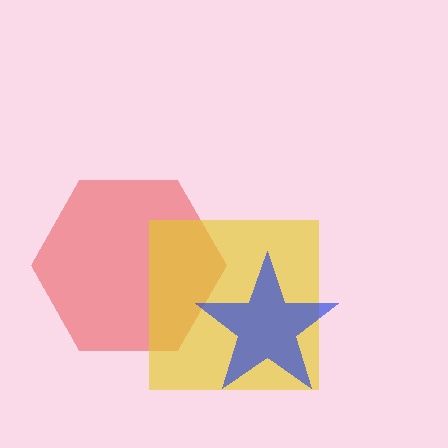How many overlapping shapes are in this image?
There are 3 overlapping shapes in the image.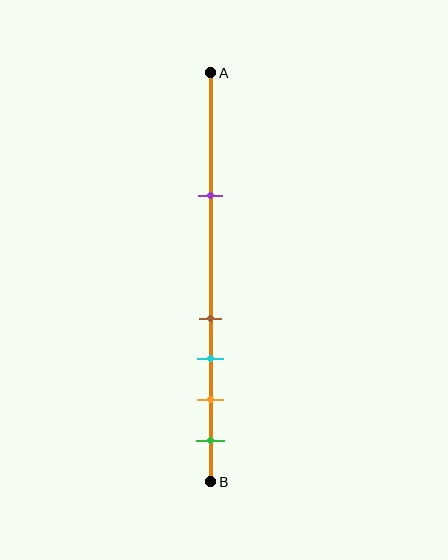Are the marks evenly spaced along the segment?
No, the marks are not evenly spaced.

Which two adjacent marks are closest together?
The brown and cyan marks are the closest adjacent pair.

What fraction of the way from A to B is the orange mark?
The orange mark is approximately 80% (0.8) of the way from A to B.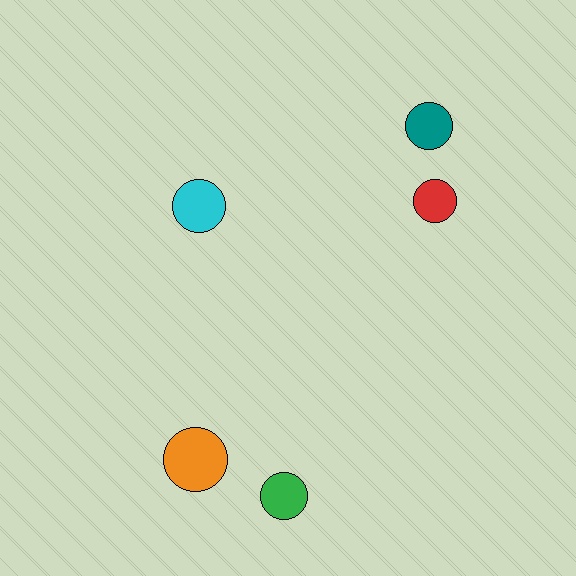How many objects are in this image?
There are 5 objects.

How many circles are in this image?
There are 5 circles.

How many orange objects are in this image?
There is 1 orange object.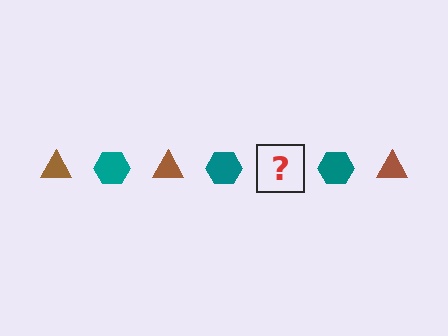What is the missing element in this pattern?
The missing element is a brown triangle.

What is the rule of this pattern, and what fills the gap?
The rule is that the pattern alternates between brown triangle and teal hexagon. The gap should be filled with a brown triangle.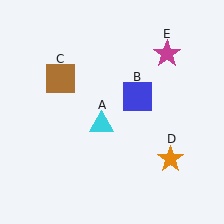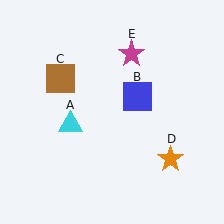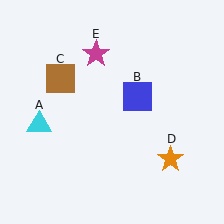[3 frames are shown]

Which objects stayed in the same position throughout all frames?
Blue square (object B) and brown square (object C) and orange star (object D) remained stationary.